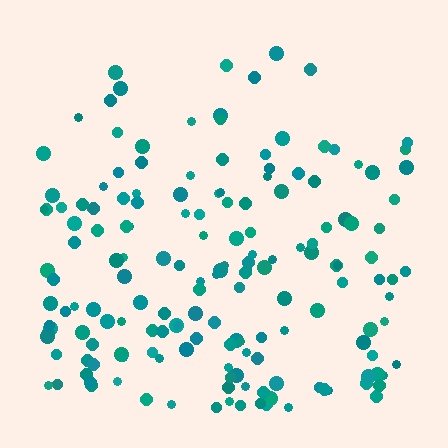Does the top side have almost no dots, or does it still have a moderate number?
Still a moderate number, just noticeably fewer than the bottom.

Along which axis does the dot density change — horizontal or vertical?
Vertical.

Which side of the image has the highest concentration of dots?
The bottom.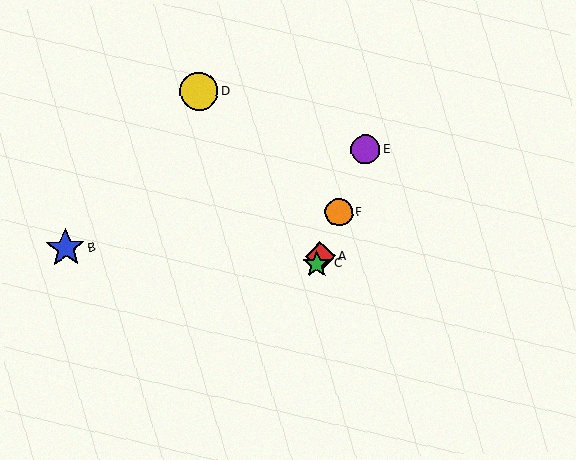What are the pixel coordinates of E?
Object E is at (366, 149).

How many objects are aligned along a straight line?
4 objects (A, C, E, F) are aligned along a straight line.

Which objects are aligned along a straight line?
Objects A, C, E, F are aligned along a straight line.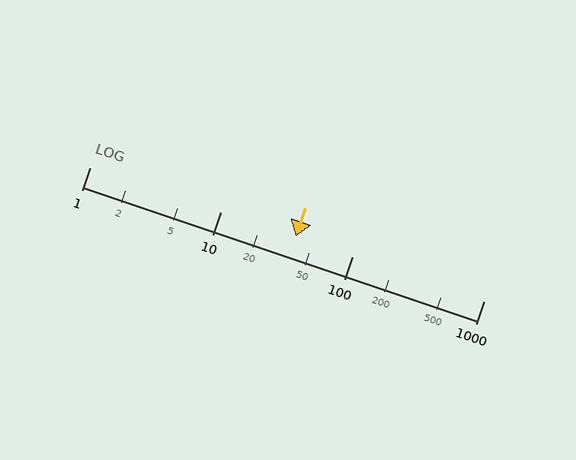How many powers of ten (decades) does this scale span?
The scale spans 3 decades, from 1 to 1000.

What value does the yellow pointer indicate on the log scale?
The pointer indicates approximately 37.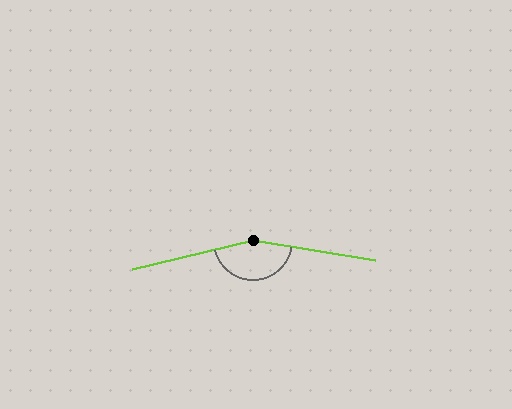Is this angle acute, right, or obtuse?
It is obtuse.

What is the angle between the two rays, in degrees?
Approximately 157 degrees.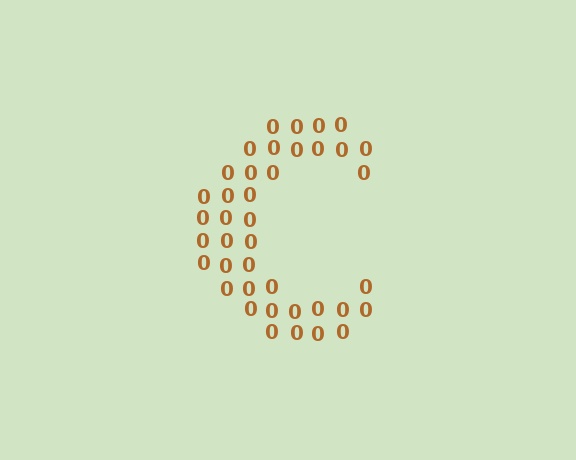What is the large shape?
The large shape is the letter C.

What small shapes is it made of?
It is made of small digit 0's.